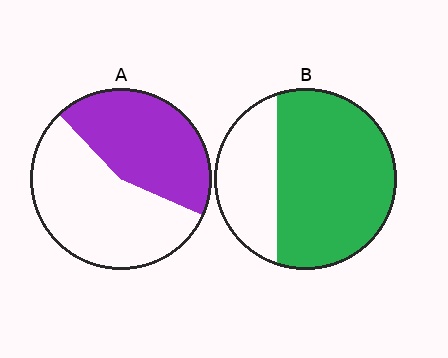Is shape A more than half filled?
No.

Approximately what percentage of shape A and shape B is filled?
A is approximately 45% and B is approximately 70%.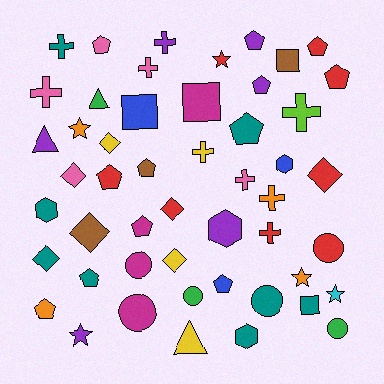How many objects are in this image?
There are 50 objects.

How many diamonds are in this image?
There are 7 diamonds.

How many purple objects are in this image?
There are 6 purple objects.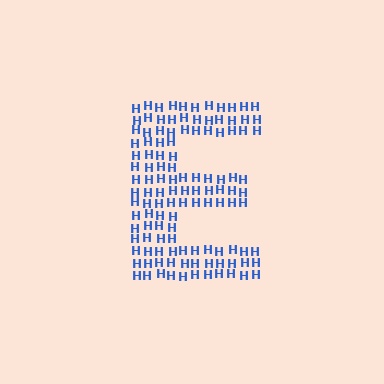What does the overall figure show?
The overall figure shows the letter E.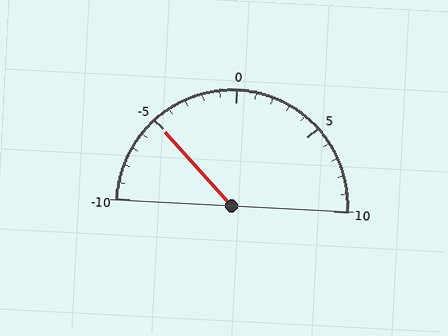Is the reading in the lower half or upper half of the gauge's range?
The reading is in the lower half of the range (-10 to 10).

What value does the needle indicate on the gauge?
The needle indicates approximately -5.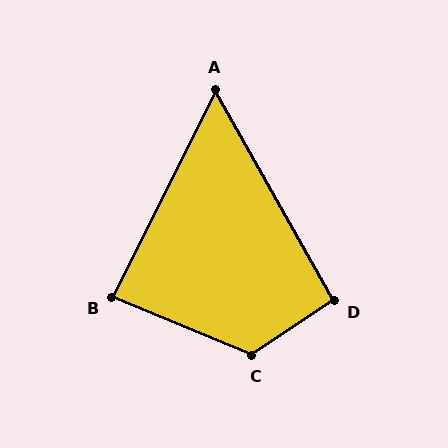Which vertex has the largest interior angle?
C, at approximately 124 degrees.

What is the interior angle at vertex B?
Approximately 86 degrees (approximately right).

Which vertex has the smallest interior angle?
A, at approximately 56 degrees.